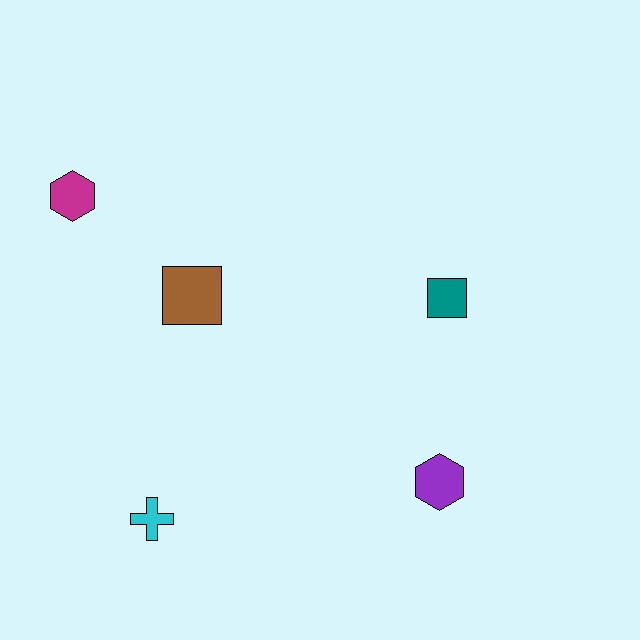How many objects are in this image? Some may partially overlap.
There are 5 objects.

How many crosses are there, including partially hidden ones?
There is 1 cross.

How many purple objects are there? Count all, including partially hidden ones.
There is 1 purple object.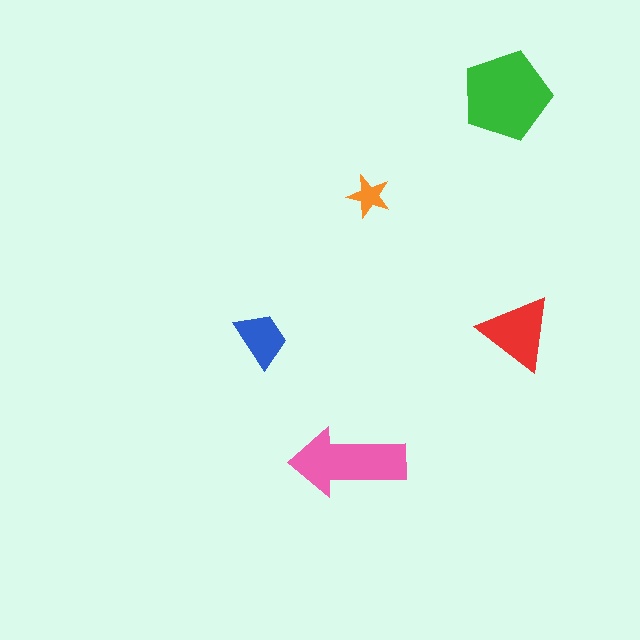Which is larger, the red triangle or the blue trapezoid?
The red triangle.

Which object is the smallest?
The orange star.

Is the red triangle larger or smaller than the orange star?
Larger.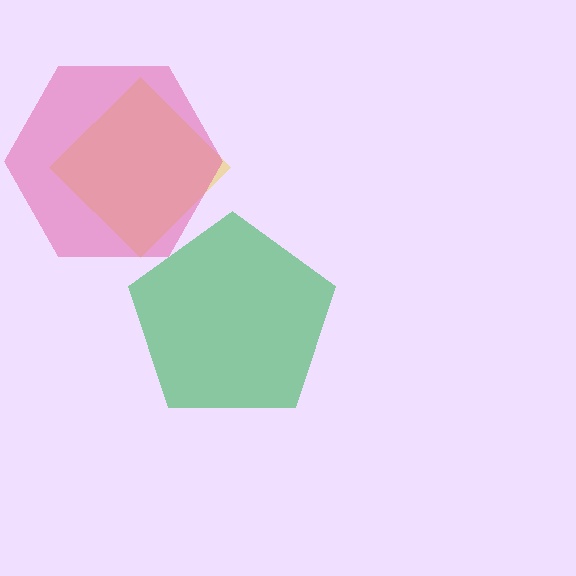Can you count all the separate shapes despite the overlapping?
Yes, there are 3 separate shapes.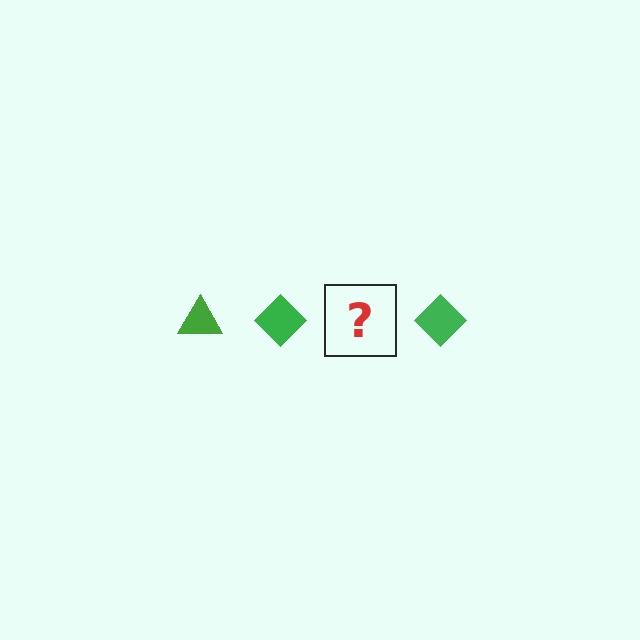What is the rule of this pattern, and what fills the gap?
The rule is that the pattern cycles through triangle, diamond shapes in green. The gap should be filled with a green triangle.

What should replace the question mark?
The question mark should be replaced with a green triangle.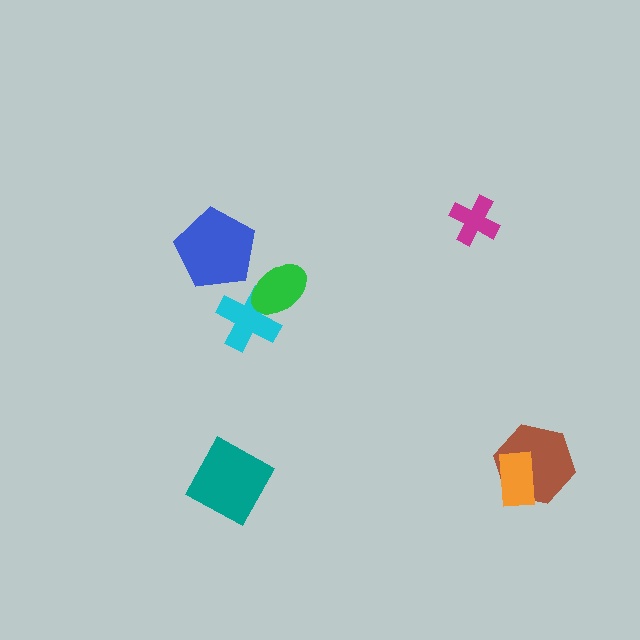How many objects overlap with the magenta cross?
0 objects overlap with the magenta cross.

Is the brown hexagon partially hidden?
Yes, it is partially covered by another shape.